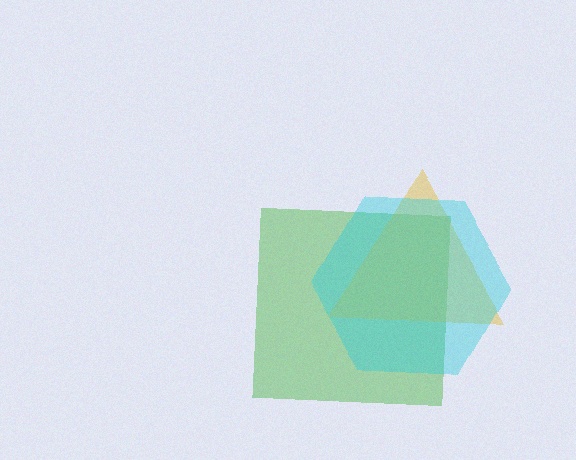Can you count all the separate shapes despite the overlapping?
Yes, there are 3 separate shapes.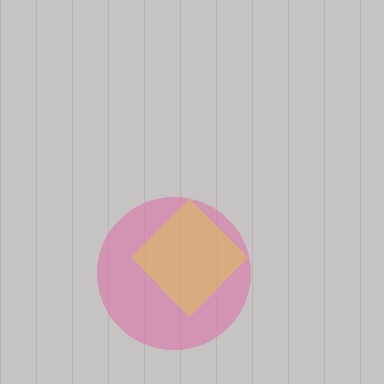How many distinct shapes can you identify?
There are 2 distinct shapes: a pink circle, a yellow diamond.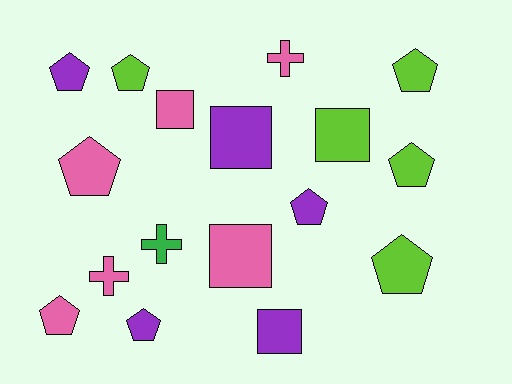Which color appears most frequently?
Pink, with 6 objects.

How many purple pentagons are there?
There are 3 purple pentagons.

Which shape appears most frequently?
Pentagon, with 9 objects.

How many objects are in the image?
There are 17 objects.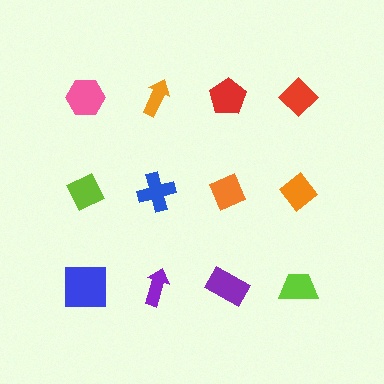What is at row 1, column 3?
A red pentagon.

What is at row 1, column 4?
A red diamond.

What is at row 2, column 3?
An orange diamond.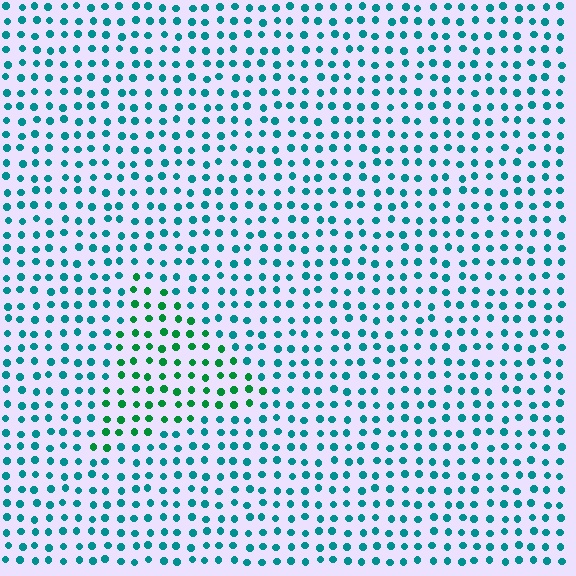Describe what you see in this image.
The image is filled with small teal elements in a uniform arrangement. A triangle-shaped region is visible where the elements are tinted to a slightly different hue, forming a subtle color boundary.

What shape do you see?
I see a triangle.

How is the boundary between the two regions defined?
The boundary is defined purely by a slight shift in hue (about 37 degrees). Spacing, size, and orientation are identical on both sides.